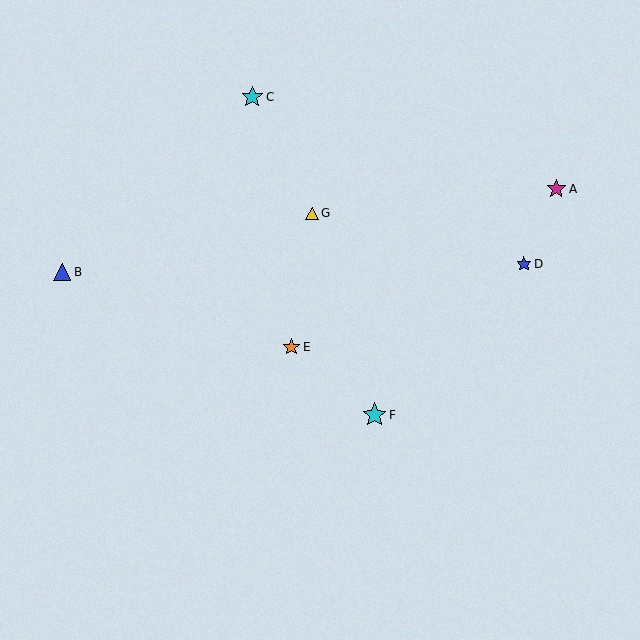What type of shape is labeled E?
Shape E is an orange star.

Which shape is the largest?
The cyan star (labeled F) is the largest.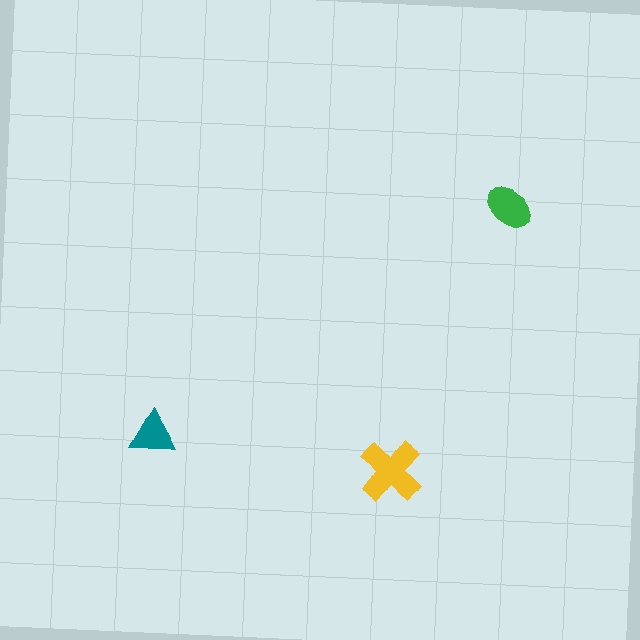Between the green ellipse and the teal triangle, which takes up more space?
The green ellipse.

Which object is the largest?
The yellow cross.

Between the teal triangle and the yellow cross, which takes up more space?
The yellow cross.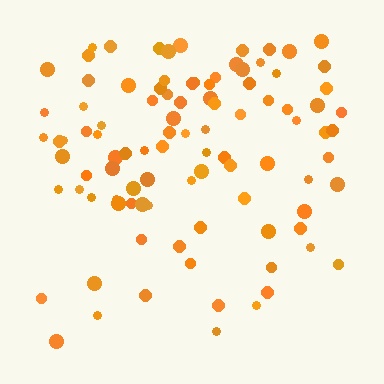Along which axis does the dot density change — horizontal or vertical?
Vertical.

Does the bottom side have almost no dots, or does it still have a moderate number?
Still a moderate number, just noticeably fewer than the top.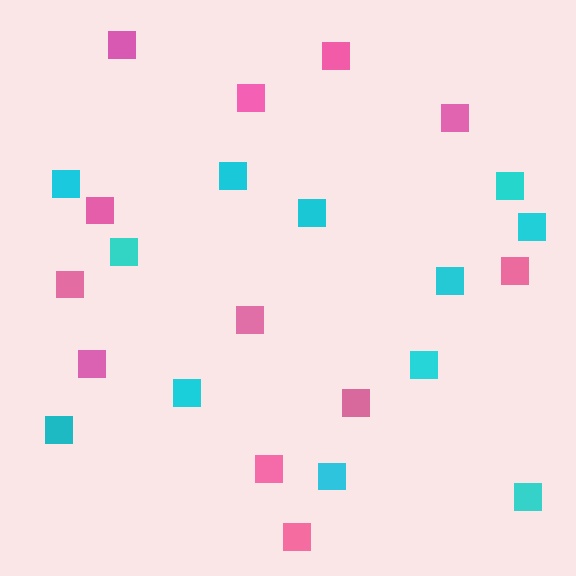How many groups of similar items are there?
There are 2 groups: one group of pink squares (12) and one group of cyan squares (12).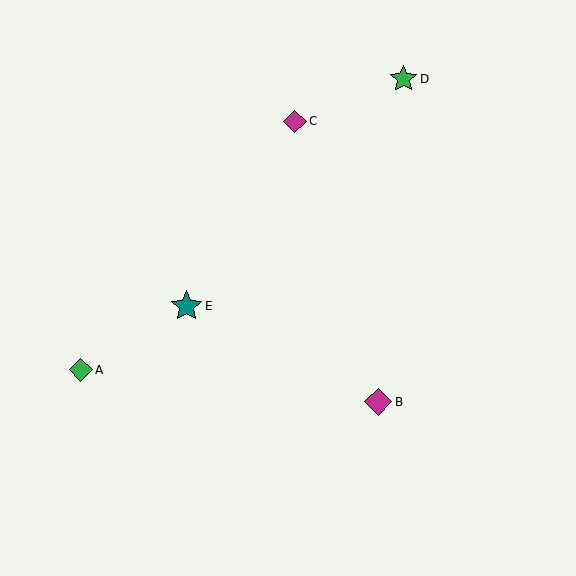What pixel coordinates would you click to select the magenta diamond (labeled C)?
Click at (295, 121) to select the magenta diamond C.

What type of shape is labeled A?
Shape A is a green diamond.